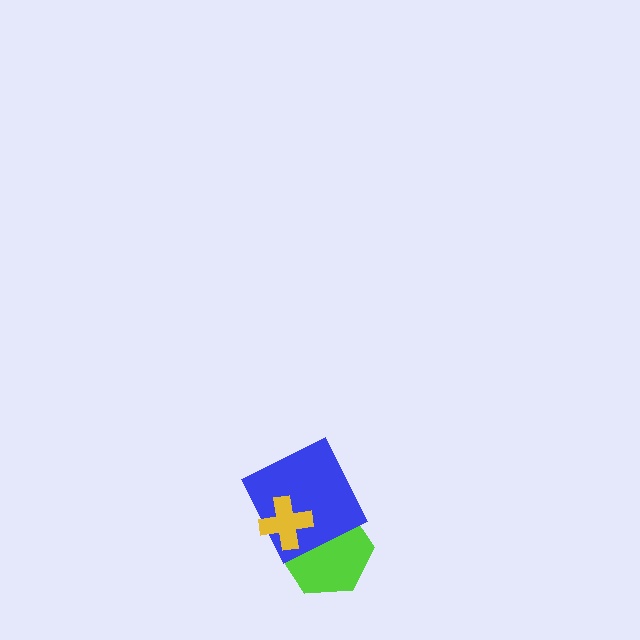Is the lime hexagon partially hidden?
Yes, it is partially covered by another shape.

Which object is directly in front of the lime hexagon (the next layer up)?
The blue square is directly in front of the lime hexagon.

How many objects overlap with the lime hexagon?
2 objects overlap with the lime hexagon.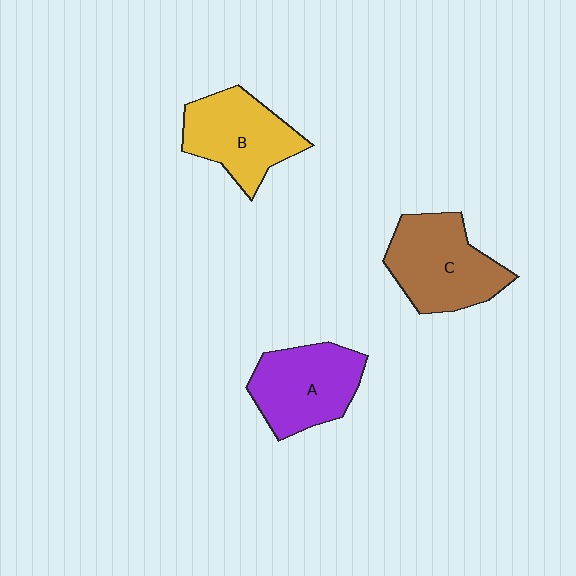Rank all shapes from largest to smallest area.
From largest to smallest: C (brown), A (purple), B (yellow).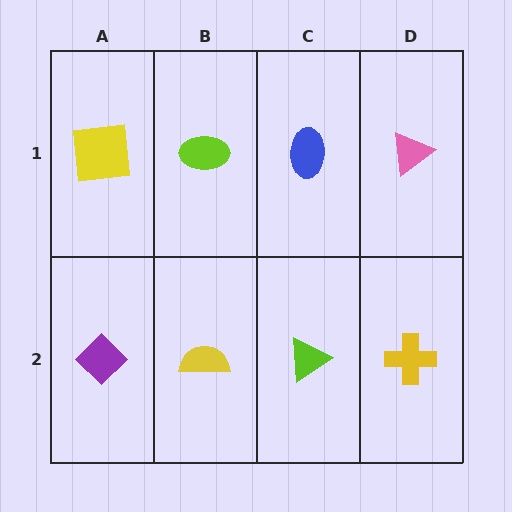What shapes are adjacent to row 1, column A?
A purple diamond (row 2, column A), a lime ellipse (row 1, column B).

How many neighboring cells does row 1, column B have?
3.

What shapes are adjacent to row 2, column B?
A lime ellipse (row 1, column B), a purple diamond (row 2, column A), a lime triangle (row 2, column C).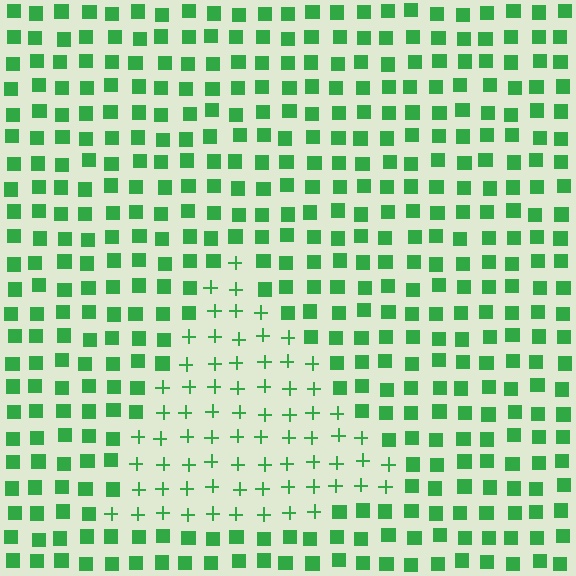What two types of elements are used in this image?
The image uses plus signs inside the triangle region and squares outside it.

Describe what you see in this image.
The image is filled with small green elements arranged in a uniform grid. A triangle-shaped region contains plus signs, while the surrounding area contains squares. The boundary is defined purely by the change in element shape.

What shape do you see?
I see a triangle.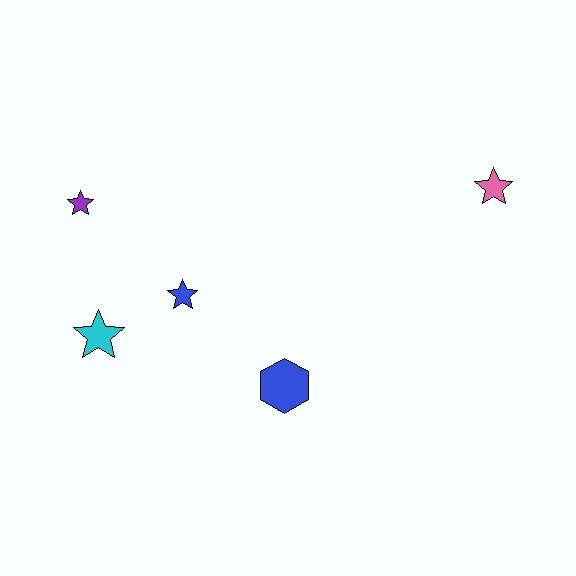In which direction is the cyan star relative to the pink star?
The cyan star is to the left of the pink star.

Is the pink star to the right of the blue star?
Yes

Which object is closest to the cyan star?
The blue star is closest to the cyan star.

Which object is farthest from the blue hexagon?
The pink star is farthest from the blue hexagon.